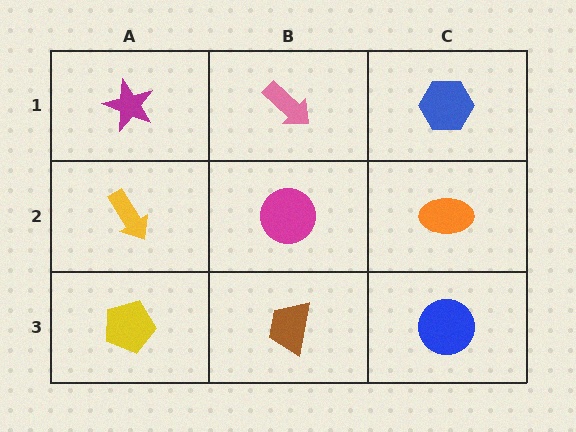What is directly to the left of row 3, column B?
A yellow pentagon.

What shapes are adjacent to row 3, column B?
A magenta circle (row 2, column B), a yellow pentagon (row 3, column A), a blue circle (row 3, column C).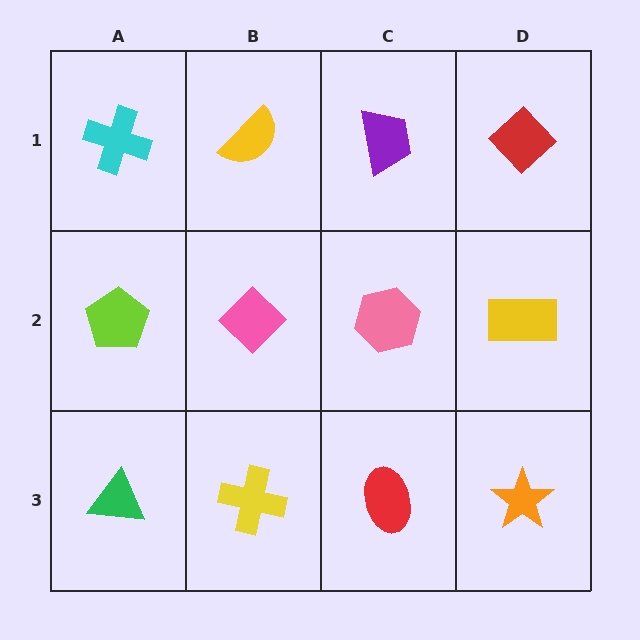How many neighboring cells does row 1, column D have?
2.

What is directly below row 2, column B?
A yellow cross.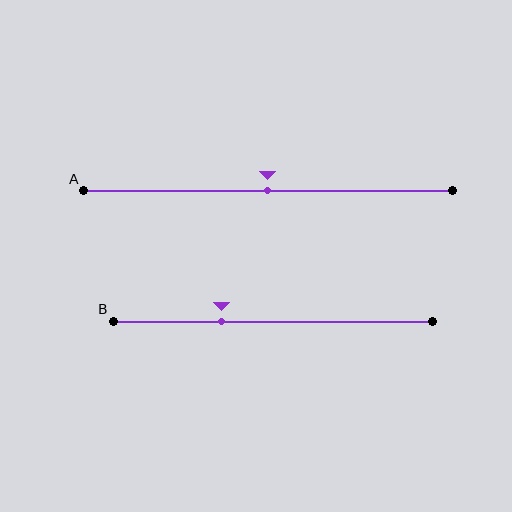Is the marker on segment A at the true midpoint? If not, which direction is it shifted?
Yes, the marker on segment A is at the true midpoint.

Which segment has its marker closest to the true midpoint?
Segment A has its marker closest to the true midpoint.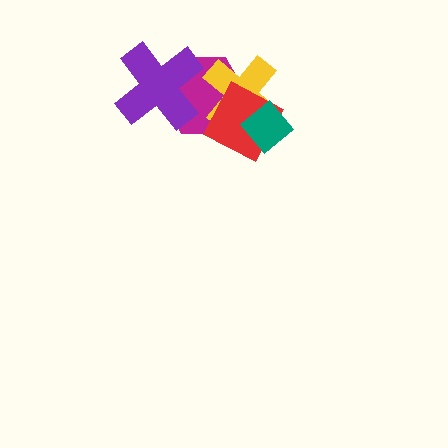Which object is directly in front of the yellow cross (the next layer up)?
The red diamond is directly in front of the yellow cross.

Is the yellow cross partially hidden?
Yes, it is partially covered by another shape.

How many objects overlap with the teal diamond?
2 objects overlap with the teal diamond.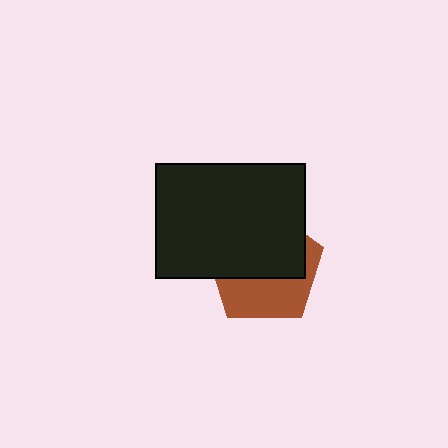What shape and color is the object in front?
The object in front is a black rectangle.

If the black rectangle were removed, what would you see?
You would see the complete brown pentagon.